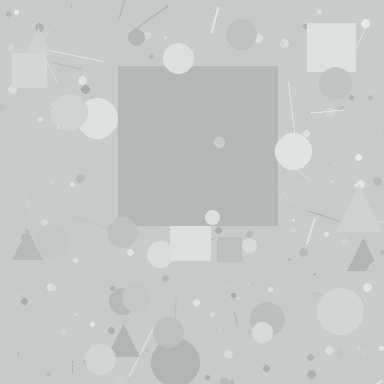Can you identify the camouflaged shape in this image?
The camouflaged shape is a square.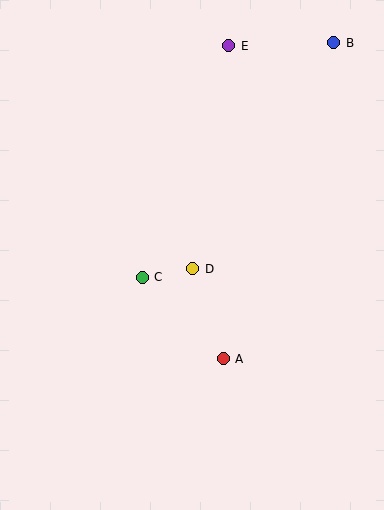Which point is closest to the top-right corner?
Point B is closest to the top-right corner.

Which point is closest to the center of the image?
Point D at (193, 269) is closest to the center.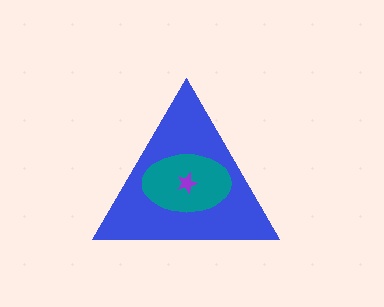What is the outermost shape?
The blue triangle.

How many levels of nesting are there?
3.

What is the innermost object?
The purple star.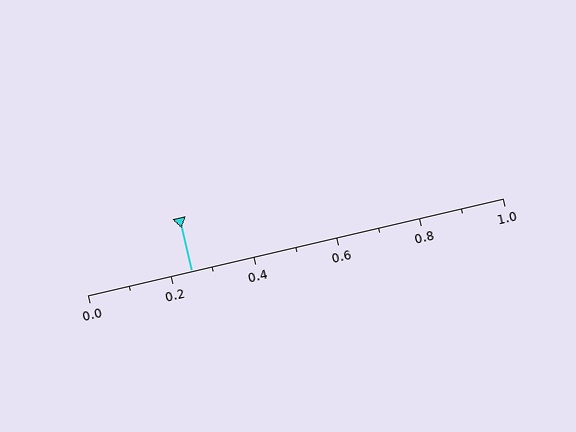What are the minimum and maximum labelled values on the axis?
The axis runs from 0.0 to 1.0.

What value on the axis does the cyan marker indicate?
The marker indicates approximately 0.25.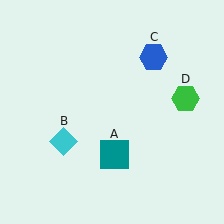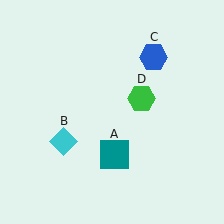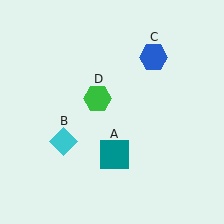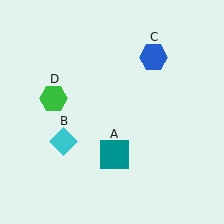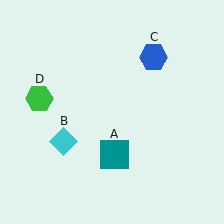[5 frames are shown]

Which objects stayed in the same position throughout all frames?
Teal square (object A) and cyan diamond (object B) and blue hexagon (object C) remained stationary.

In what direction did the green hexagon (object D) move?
The green hexagon (object D) moved left.